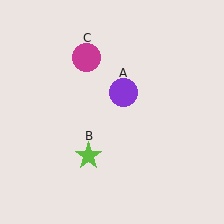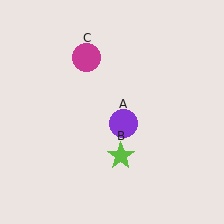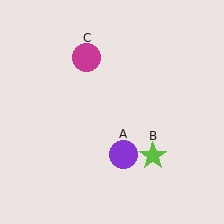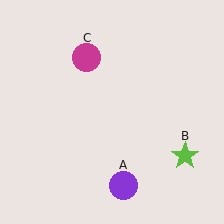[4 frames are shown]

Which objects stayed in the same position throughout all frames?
Magenta circle (object C) remained stationary.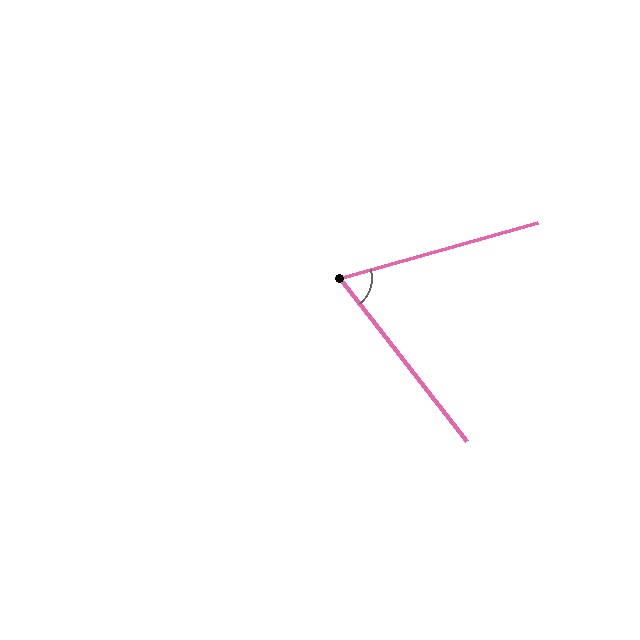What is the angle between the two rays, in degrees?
Approximately 68 degrees.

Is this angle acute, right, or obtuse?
It is acute.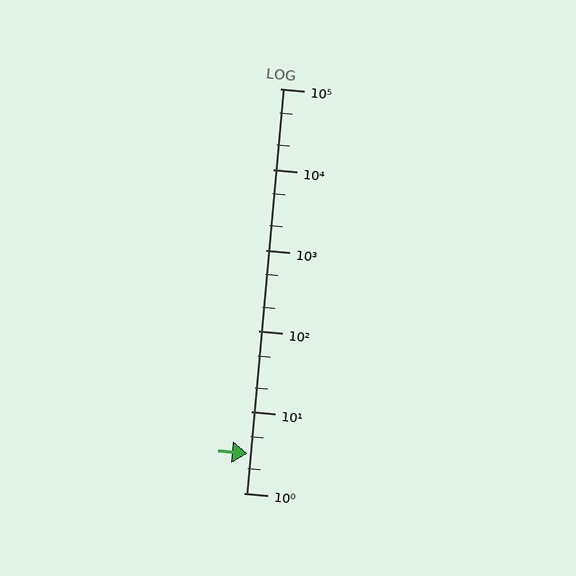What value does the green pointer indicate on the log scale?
The pointer indicates approximately 3.1.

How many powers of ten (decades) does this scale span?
The scale spans 5 decades, from 1 to 100000.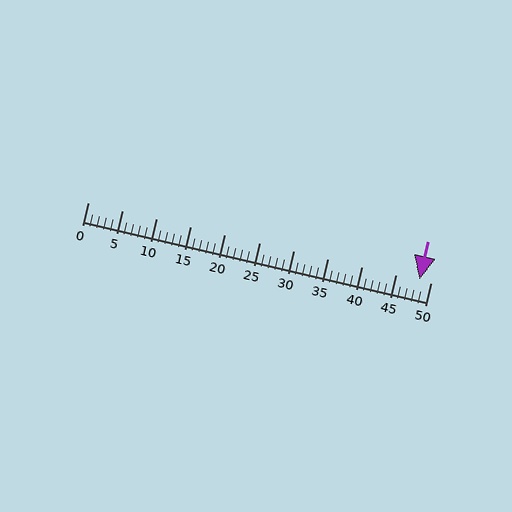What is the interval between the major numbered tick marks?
The major tick marks are spaced 5 units apart.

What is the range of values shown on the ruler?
The ruler shows values from 0 to 50.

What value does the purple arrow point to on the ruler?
The purple arrow points to approximately 48.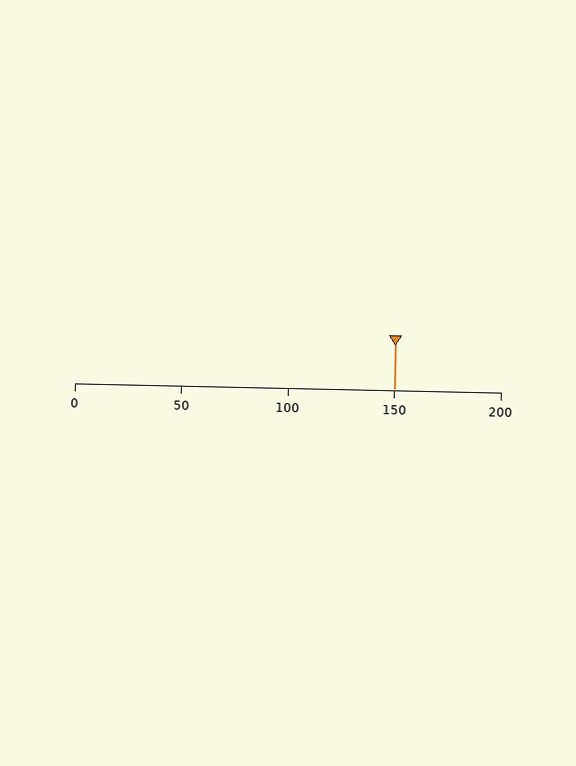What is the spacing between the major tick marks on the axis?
The major ticks are spaced 50 apart.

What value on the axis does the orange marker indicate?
The marker indicates approximately 150.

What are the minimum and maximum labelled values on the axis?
The axis runs from 0 to 200.